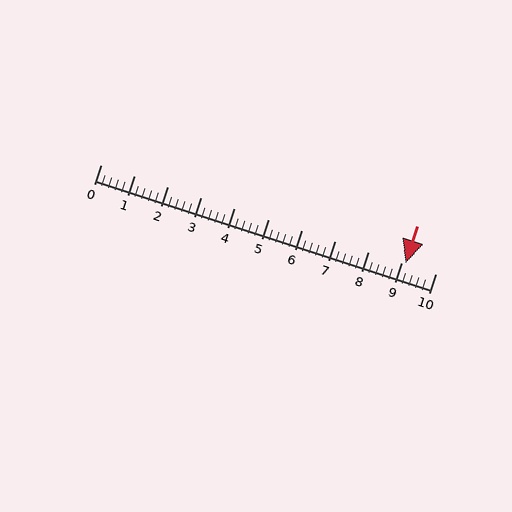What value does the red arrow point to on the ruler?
The red arrow points to approximately 9.1.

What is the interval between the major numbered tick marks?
The major tick marks are spaced 1 units apart.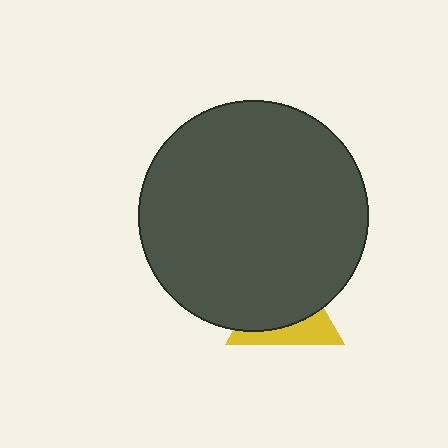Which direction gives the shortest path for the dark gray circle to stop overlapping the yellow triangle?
Moving up gives the shortest separation.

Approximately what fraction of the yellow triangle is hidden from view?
Roughly 65% of the yellow triangle is hidden behind the dark gray circle.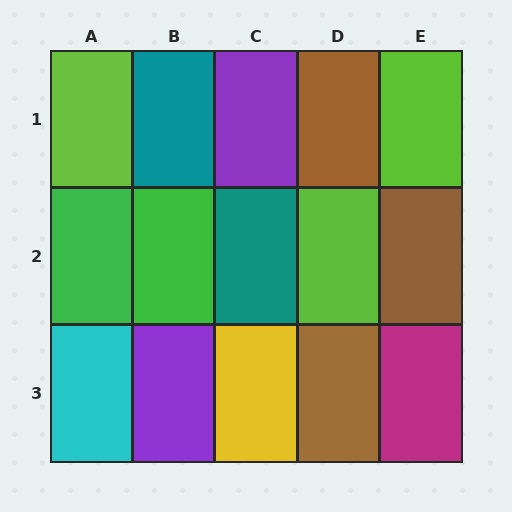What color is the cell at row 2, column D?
Lime.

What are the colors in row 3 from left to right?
Cyan, purple, yellow, brown, magenta.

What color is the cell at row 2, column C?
Teal.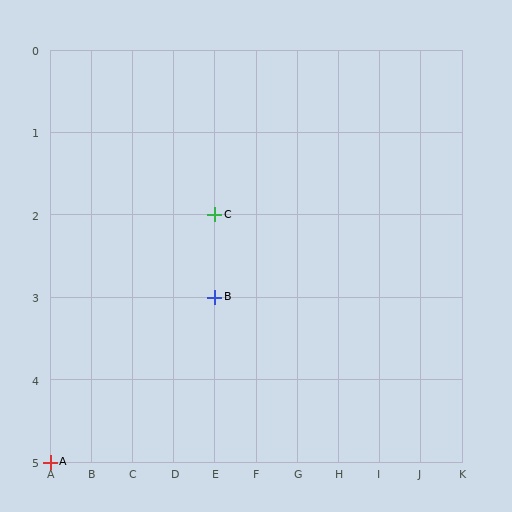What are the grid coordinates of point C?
Point C is at grid coordinates (E, 2).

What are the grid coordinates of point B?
Point B is at grid coordinates (E, 3).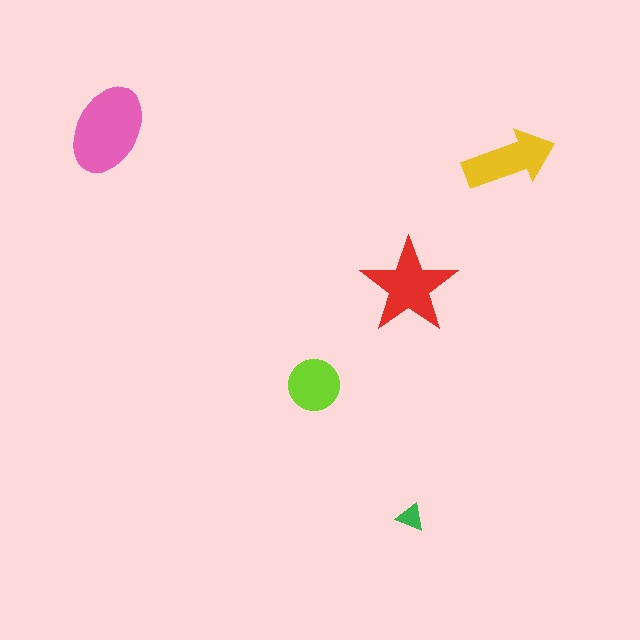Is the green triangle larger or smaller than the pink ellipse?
Smaller.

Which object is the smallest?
The green triangle.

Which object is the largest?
The pink ellipse.